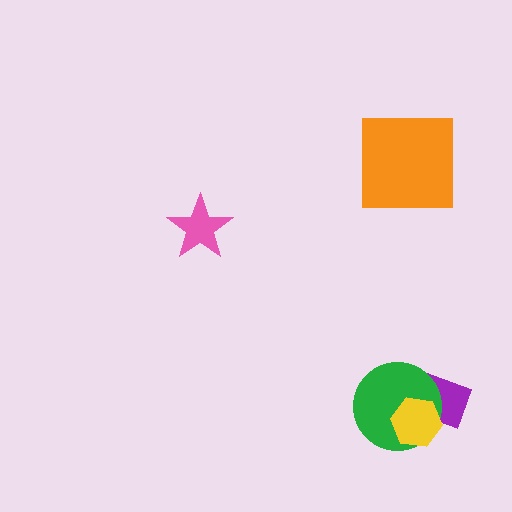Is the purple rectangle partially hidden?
Yes, it is partially covered by another shape.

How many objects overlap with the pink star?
0 objects overlap with the pink star.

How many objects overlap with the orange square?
0 objects overlap with the orange square.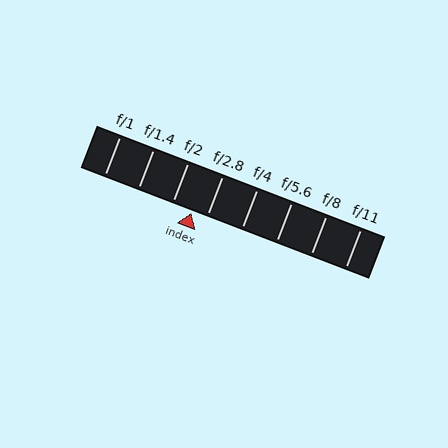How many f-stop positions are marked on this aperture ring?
There are 8 f-stop positions marked.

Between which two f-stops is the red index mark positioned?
The index mark is between f/2 and f/2.8.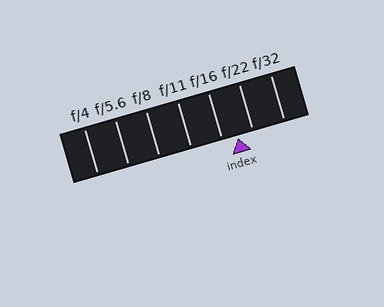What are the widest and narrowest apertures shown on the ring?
The widest aperture shown is f/4 and the narrowest is f/32.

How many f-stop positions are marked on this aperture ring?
There are 7 f-stop positions marked.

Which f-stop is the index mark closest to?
The index mark is closest to f/16.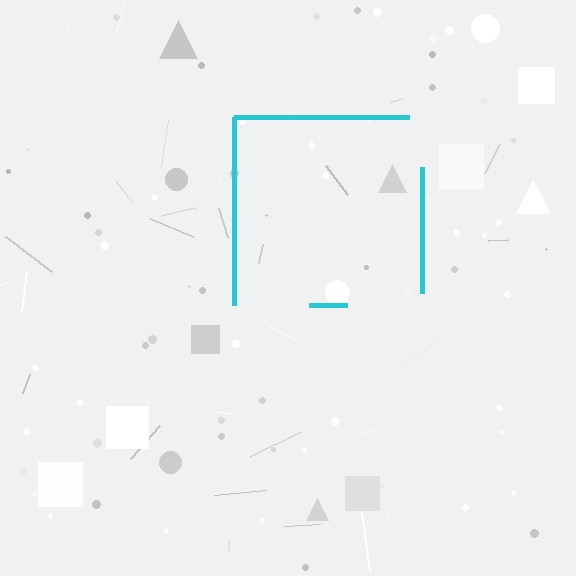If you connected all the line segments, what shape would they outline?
They would outline a square.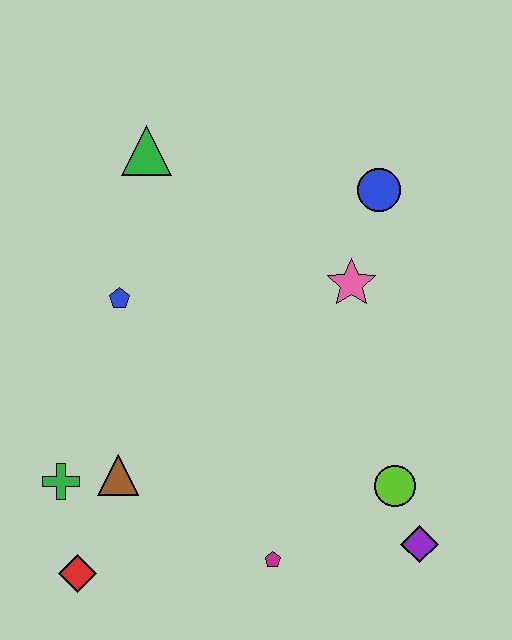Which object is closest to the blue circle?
The pink star is closest to the blue circle.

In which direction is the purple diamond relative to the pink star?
The purple diamond is below the pink star.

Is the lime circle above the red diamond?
Yes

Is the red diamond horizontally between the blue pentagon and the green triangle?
No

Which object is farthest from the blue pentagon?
The purple diamond is farthest from the blue pentagon.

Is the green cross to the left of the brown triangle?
Yes